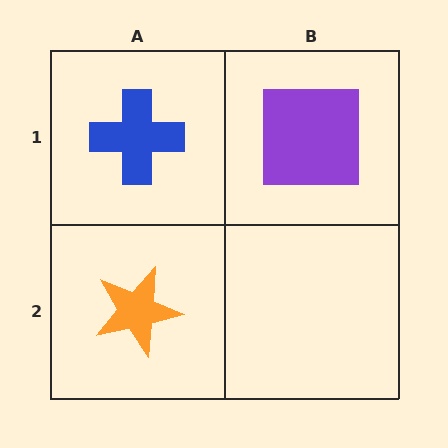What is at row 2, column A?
An orange star.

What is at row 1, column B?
A purple square.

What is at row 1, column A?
A blue cross.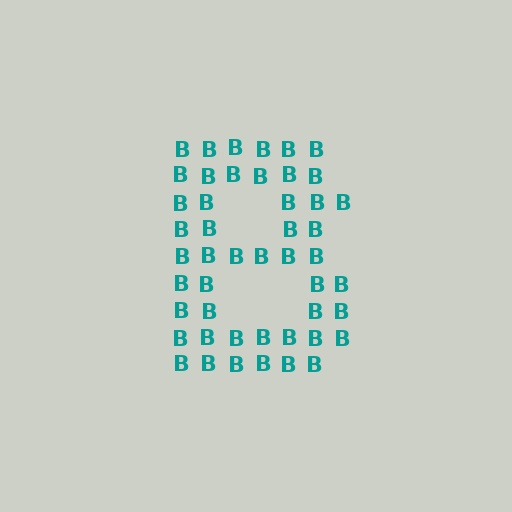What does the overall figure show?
The overall figure shows the letter B.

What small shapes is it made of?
It is made of small letter B's.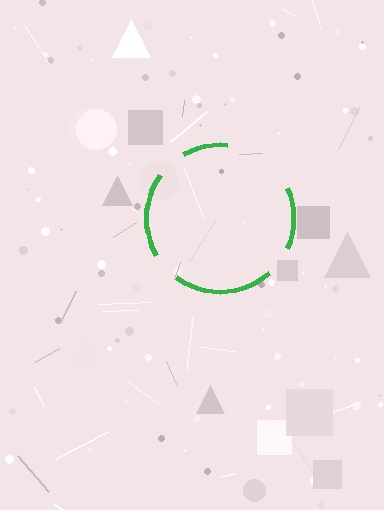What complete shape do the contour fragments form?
The contour fragments form a circle.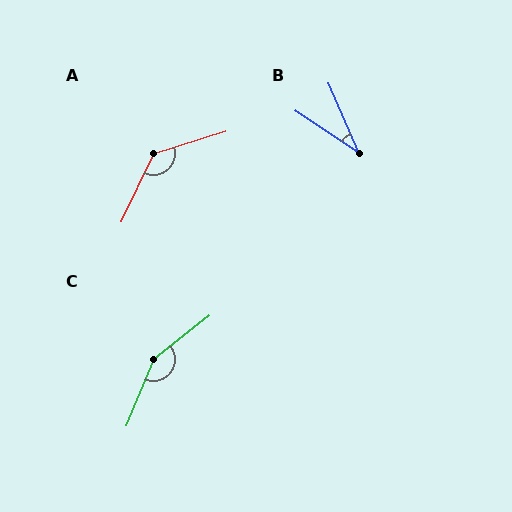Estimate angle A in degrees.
Approximately 133 degrees.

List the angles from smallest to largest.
B (33°), A (133°), C (151°).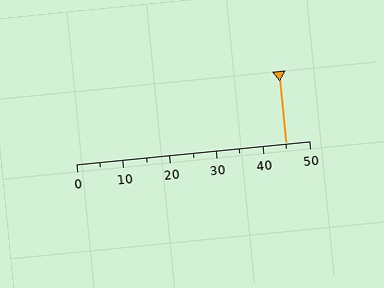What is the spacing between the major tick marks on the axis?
The major ticks are spaced 10 apart.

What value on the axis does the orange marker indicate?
The marker indicates approximately 45.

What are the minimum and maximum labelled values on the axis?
The axis runs from 0 to 50.